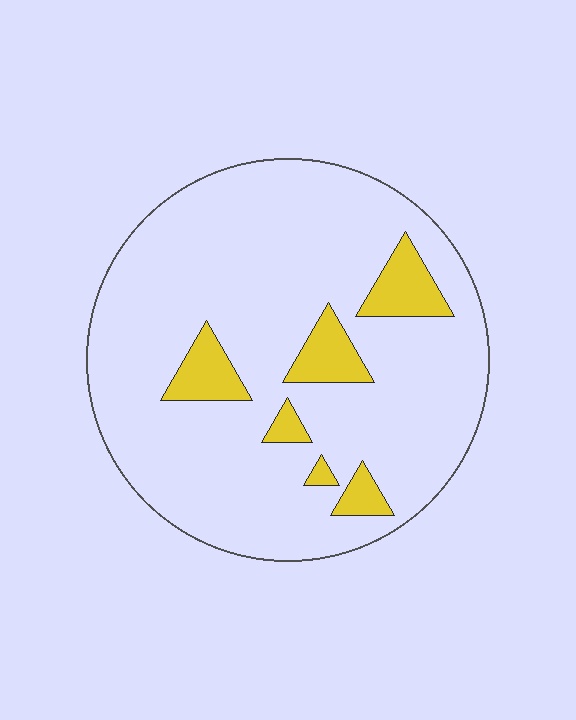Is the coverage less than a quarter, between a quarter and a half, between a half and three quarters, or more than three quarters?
Less than a quarter.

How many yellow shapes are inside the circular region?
6.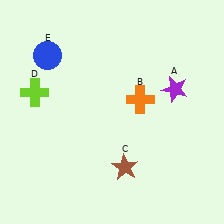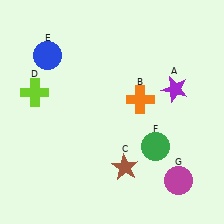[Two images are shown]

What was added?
A green circle (F), a magenta circle (G) were added in Image 2.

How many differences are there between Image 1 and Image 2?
There are 2 differences between the two images.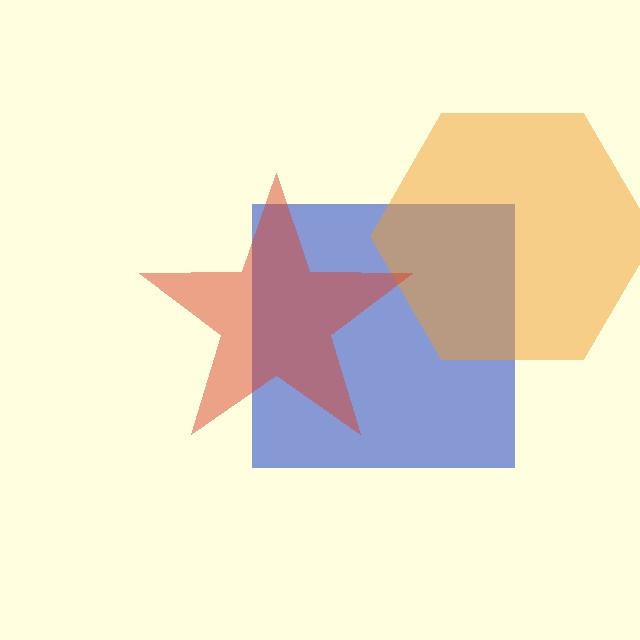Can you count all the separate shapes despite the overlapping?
Yes, there are 3 separate shapes.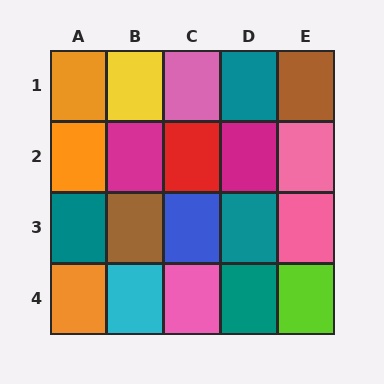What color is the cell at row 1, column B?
Yellow.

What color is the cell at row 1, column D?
Teal.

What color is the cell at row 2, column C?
Red.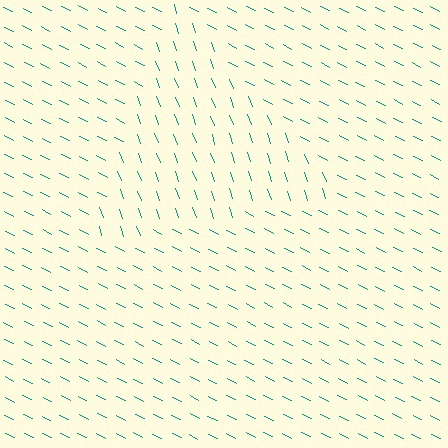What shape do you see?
I see a triangle.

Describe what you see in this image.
The image is filled with small teal line segments. A triangle region in the image has lines oriented differently from the surrounding lines, creating a visible texture boundary.